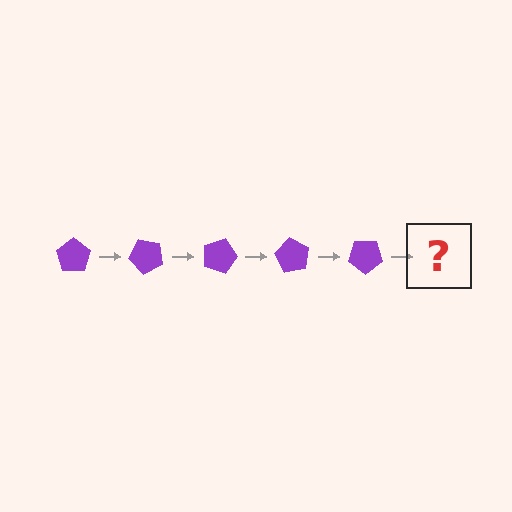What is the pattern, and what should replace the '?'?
The pattern is that the pentagon rotates 45 degrees each step. The '?' should be a purple pentagon rotated 225 degrees.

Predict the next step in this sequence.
The next step is a purple pentagon rotated 225 degrees.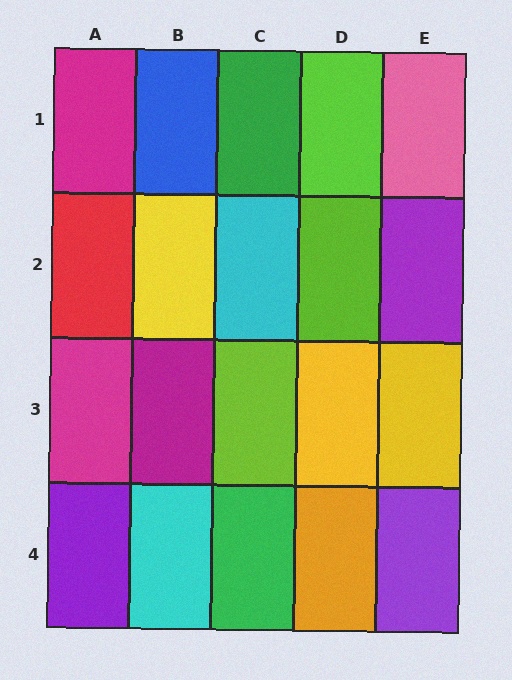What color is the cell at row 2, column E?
Purple.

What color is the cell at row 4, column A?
Purple.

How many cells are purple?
3 cells are purple.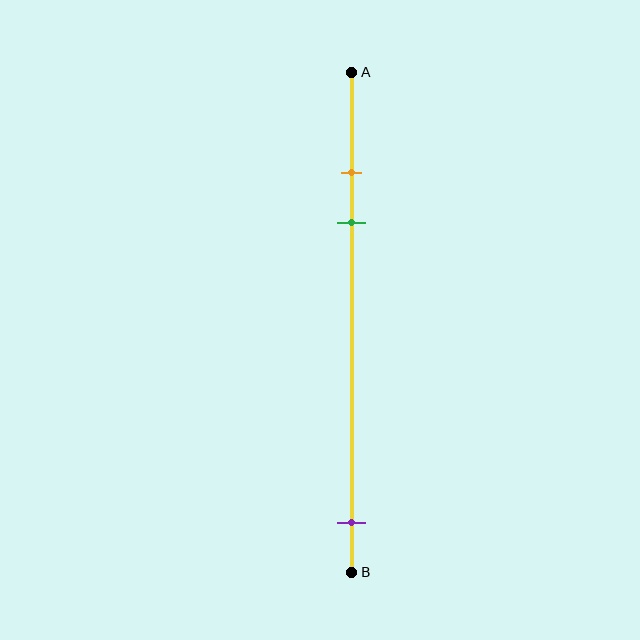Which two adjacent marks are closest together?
The orange and green marks are the closest adjacent pair.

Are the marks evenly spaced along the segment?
No, the marks are not evenly spaced.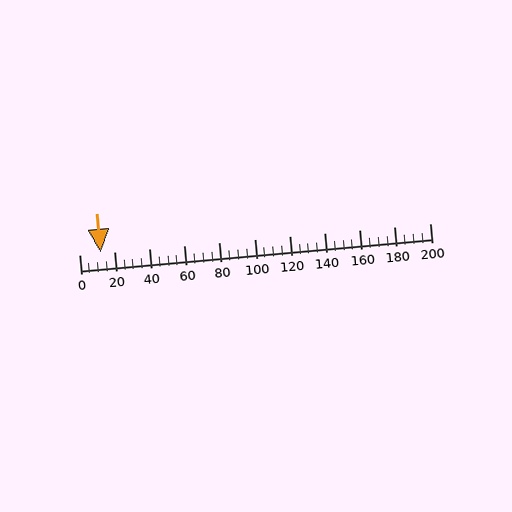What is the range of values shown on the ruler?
The ruler shows values from 0 to 200.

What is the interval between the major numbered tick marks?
The major tick marks are spaced 20 units apart.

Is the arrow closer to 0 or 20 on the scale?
The arrow is closer to 20.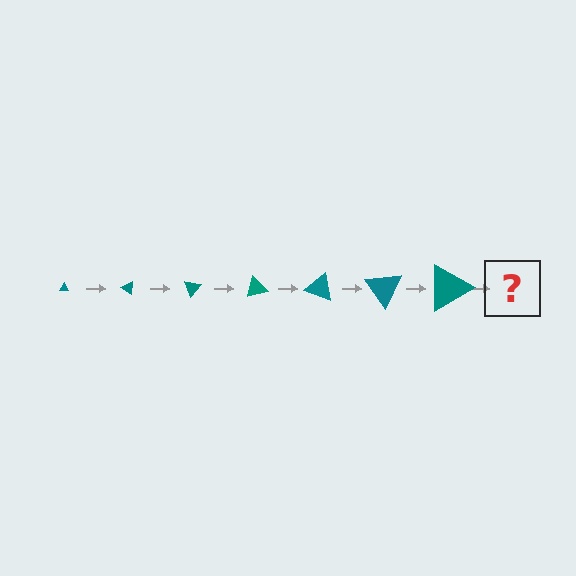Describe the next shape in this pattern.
It should be a triangle, larger than the previous one and rotated 245 degrees from the start.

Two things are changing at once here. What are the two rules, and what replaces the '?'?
The two rules are that the triangle grows larger each step and it rotates 35 degrees each step. The '?' should be a triangle, larger than the previous one and rotated 245 degrees from the start.